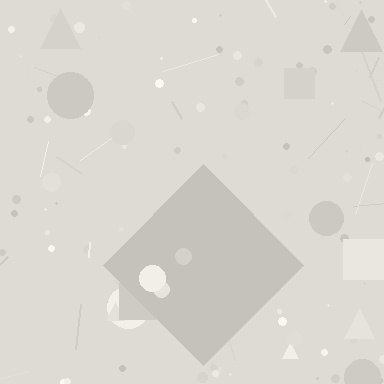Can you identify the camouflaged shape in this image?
The camouflaged shape is a diamond.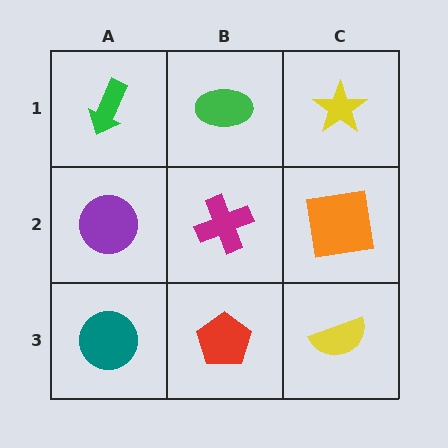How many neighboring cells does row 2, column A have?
3.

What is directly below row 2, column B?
A red pentagon.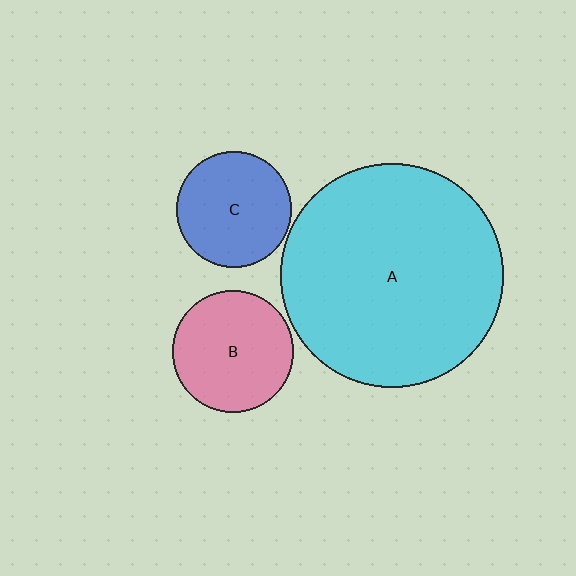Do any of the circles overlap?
No, none of the circles overlap.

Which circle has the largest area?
Circle A (cyan).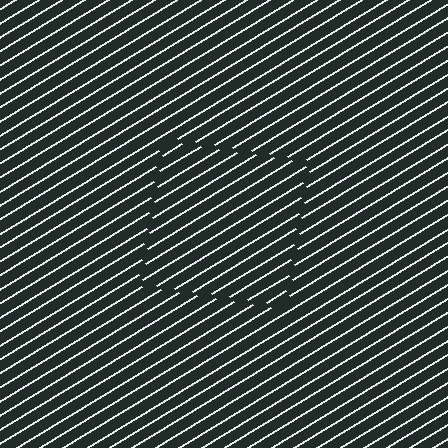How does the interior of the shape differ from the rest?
The interior of the shape contains the same grating, shifted by half a period — the contour is defined by the phase discontinuity where line-ends from the inner and outer gratings abut.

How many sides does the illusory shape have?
4 sides — the line-ends trace a square.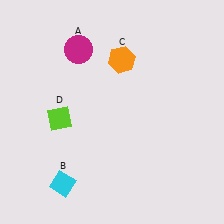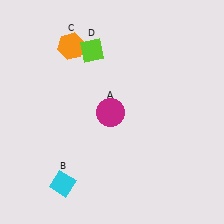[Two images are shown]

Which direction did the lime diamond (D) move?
The lime diamond (D) moved up.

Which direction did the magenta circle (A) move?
The magenta circle (A) moved down.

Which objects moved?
The objects that moved are: the magenta circle (A), the orange hexagon (C), the lime diamond (D).